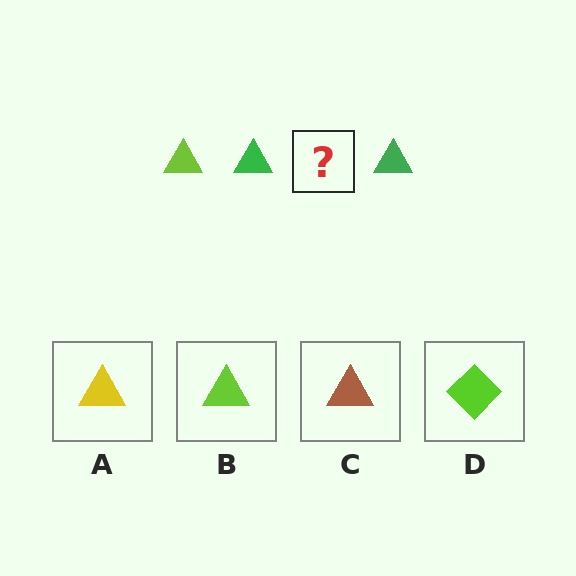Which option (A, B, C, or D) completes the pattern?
B.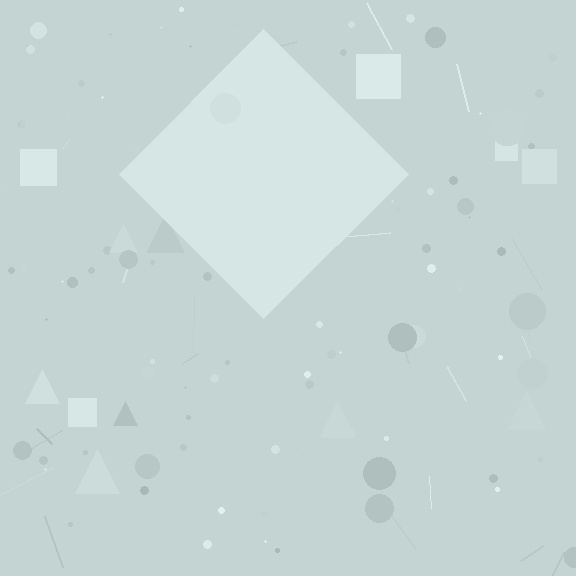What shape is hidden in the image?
A diamond is hidden in the image.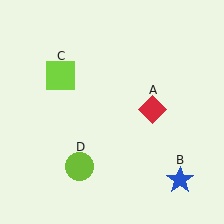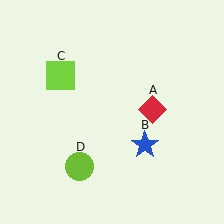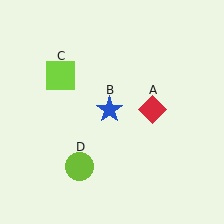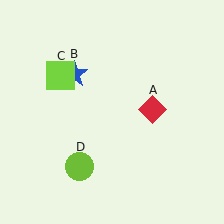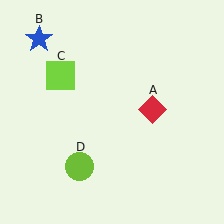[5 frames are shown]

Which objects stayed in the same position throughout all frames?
Red diamond (object A) and lime square (object C) and lime circle (object D) remained stationary.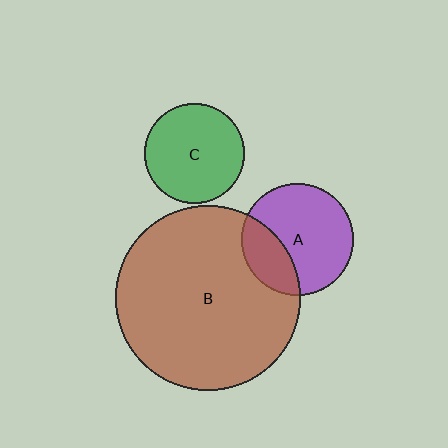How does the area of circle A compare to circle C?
Approximately 1.2 times.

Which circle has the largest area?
Circle B (brown).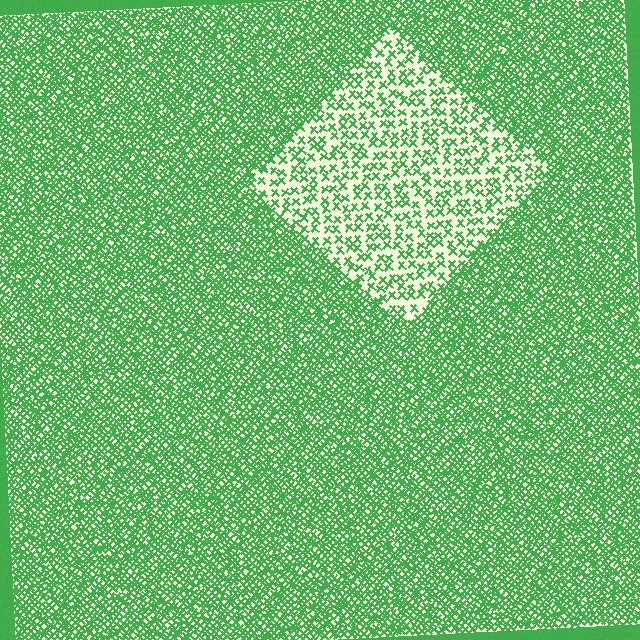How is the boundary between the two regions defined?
The boundary is defined by a change in element density (approximately 2.6x ratio). All elements are the same color, size, and shape.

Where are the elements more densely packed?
The elements are more densely packed outside the diamond boundary.